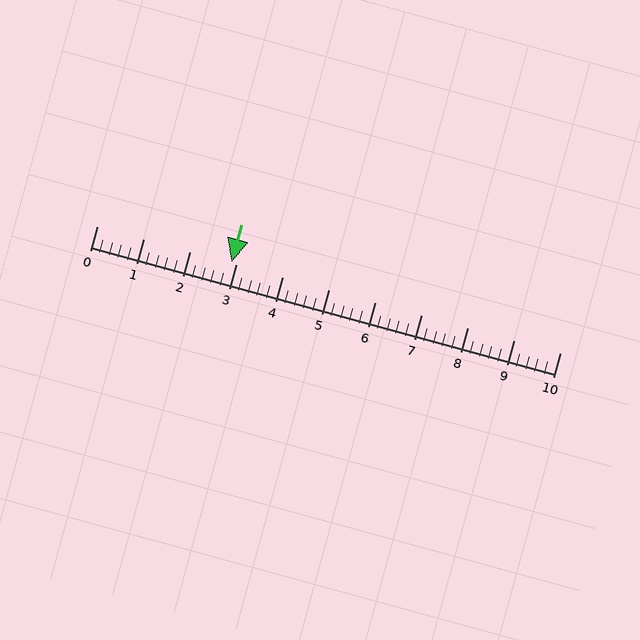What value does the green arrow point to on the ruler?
The green arrow points to approximately 2.9.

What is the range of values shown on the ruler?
The ruler shows values from 0 to 10.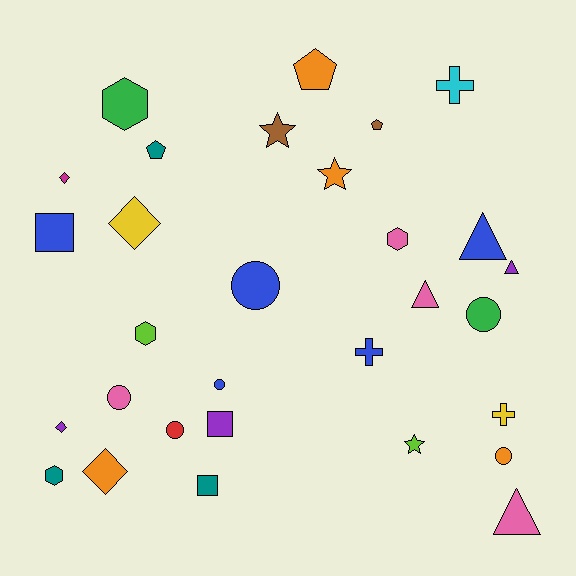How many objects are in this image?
There are 30 objects.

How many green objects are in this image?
There are 2 green objects.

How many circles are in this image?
There are 6 circles.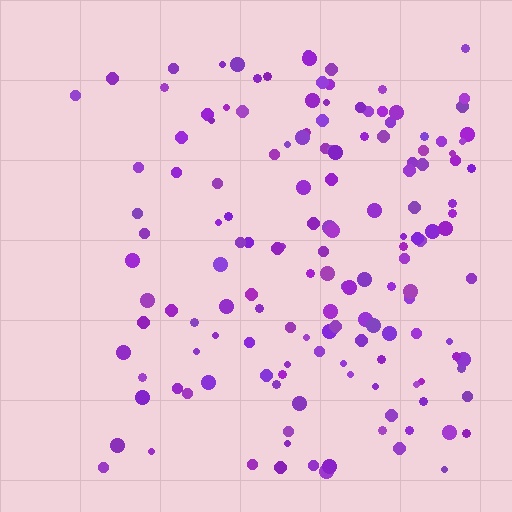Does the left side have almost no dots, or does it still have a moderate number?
Still a moderate number, just noticeably fewer than the right.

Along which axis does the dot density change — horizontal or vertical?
Horizontal.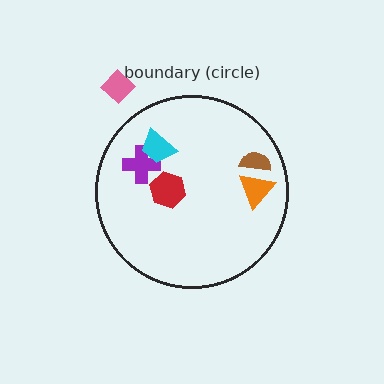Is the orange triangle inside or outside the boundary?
Inside.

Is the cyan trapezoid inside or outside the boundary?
Inside.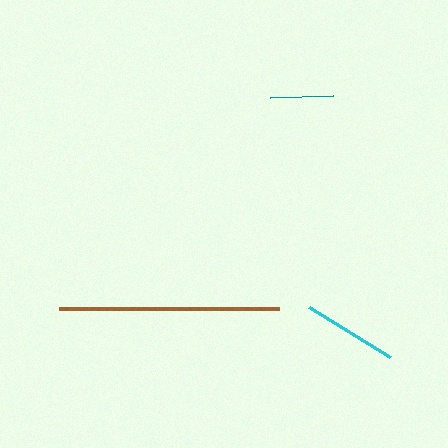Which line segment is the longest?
The brown line is the longest at approximately 220 pixels.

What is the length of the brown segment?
The brown segment is approximately 220 pixels long.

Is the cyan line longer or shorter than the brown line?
The brown line is longer than the cyan line.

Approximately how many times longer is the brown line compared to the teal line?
The brown line is approximately 3.5 times the length of the teal line.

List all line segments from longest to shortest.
From longest to shortest: brown, cyan, teal.